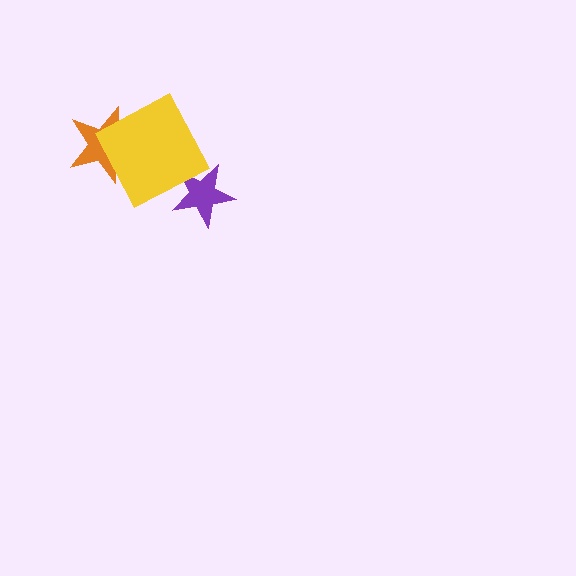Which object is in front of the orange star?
The yellow square is in front of the orange star.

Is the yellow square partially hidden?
No, no other shape covers it.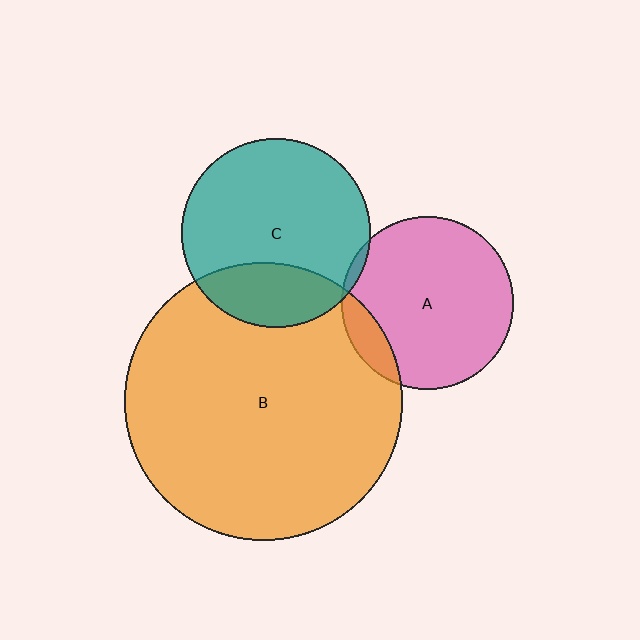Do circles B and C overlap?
Yes.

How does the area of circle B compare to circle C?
Approximately 2.2 times.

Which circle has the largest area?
Circle B (orange).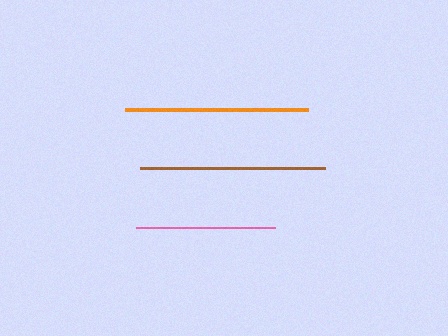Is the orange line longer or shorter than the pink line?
The orange line is longer than the pink line.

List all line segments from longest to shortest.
From longest to shortest: brown, orange, pink.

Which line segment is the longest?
The brown line is the longest at approximately 185 pixels.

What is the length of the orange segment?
The orange segment is approximately 184 pixels long.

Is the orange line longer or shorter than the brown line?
The brown line is longer than the orange line.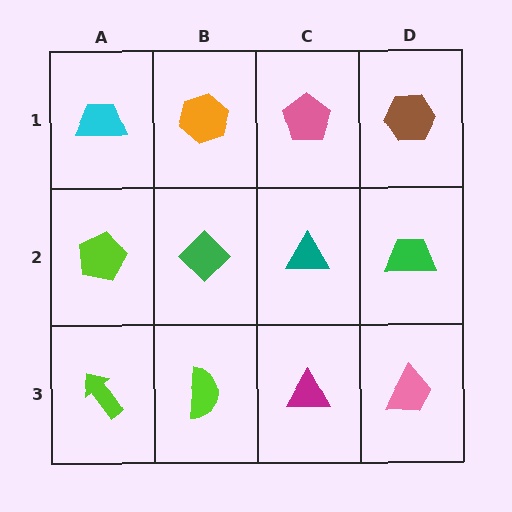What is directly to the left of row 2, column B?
A lime pentagon.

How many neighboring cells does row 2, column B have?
4.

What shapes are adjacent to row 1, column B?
A green diamond (row 2, column B), a cyan trapezoid (row 1, column A), a pink pentagon (row 1, column C).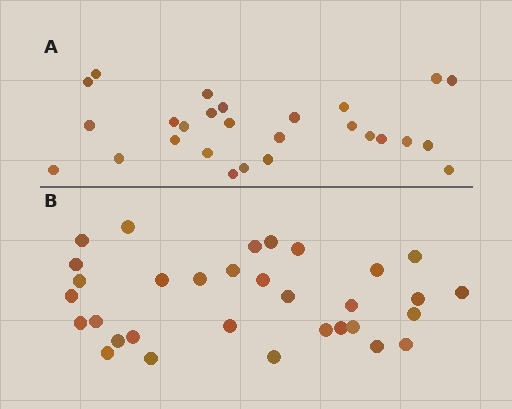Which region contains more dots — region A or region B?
Region B (the bottom region) has more dots.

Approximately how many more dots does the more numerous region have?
Region B has about 5 more dots than region A.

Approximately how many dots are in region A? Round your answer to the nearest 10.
About 30 dots. (The exact count is 27, which rounds to 30.)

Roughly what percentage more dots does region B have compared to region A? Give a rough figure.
About 20% more.